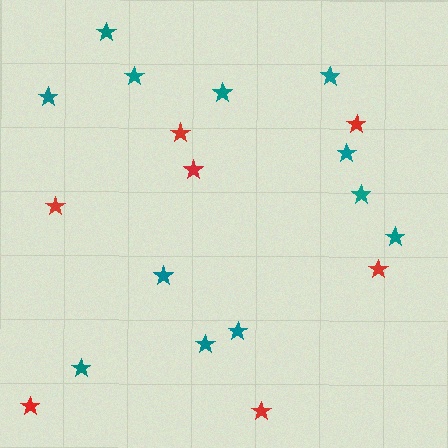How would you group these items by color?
There are 2 groups: one group of red stars (7) and one group of teal stars (12).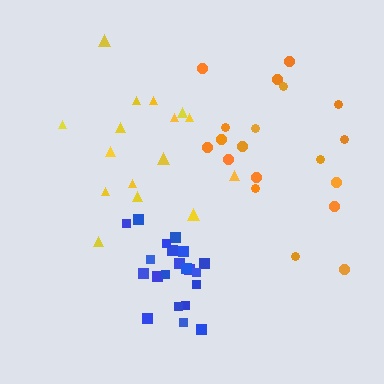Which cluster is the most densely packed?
Blue.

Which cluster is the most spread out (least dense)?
Orange.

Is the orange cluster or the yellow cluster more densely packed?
Yellow.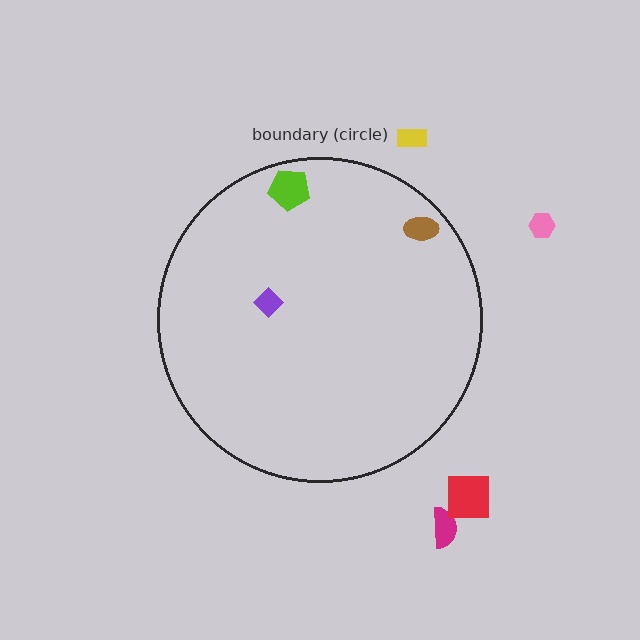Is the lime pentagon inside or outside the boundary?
Inside.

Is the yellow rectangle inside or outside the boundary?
Outside.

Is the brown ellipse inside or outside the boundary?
Inside.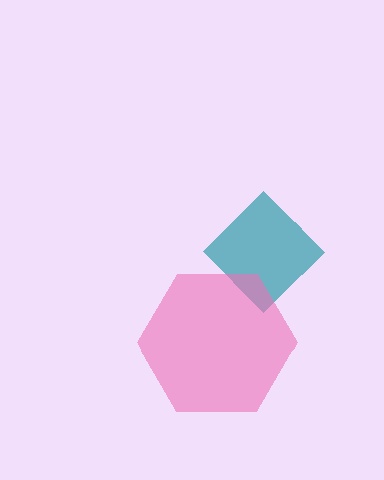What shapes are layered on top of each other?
The layered shapes are: a teal diamond, a pink hexagon.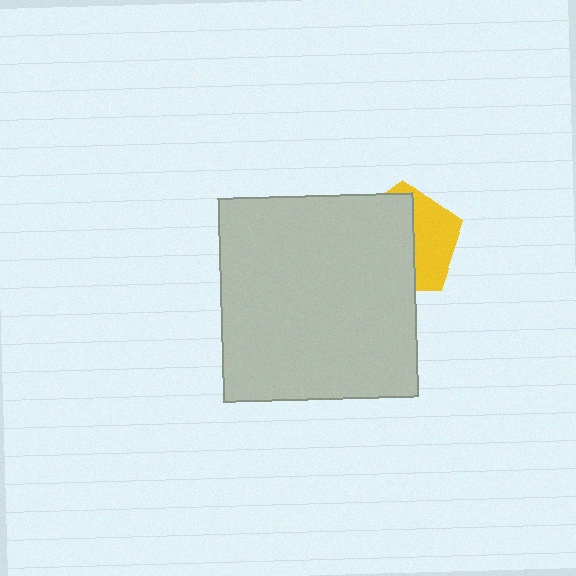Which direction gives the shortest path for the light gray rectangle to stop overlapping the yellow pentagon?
Moving left gives the shortest separation.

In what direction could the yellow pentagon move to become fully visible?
The yellow pentagon could move right. That would shift it out from behind the light gray rectangle entirely.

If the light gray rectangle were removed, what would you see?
You would see the complete yellow pentagon.